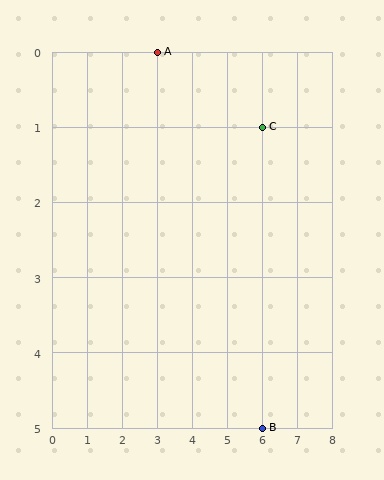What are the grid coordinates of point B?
Point B is at grid coordinates (6, 5).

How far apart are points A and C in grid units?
Points A and C are 3 columns and 1 row apart (about 3.2 grid units diagonally).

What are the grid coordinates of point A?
Point A is at grid coordinates (3, 0).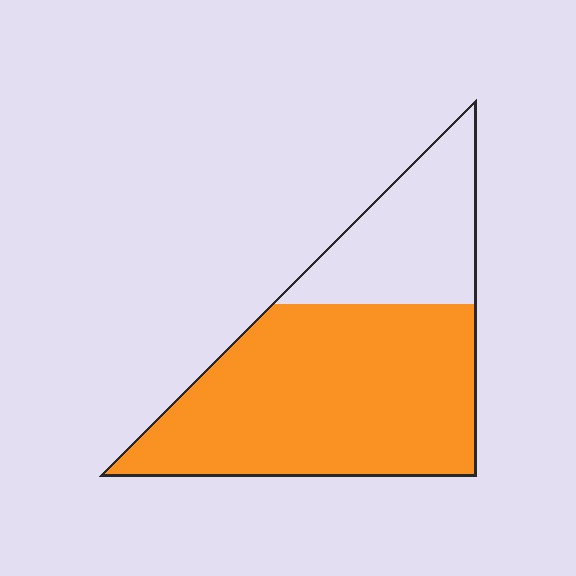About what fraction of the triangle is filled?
About two thirds (2/3).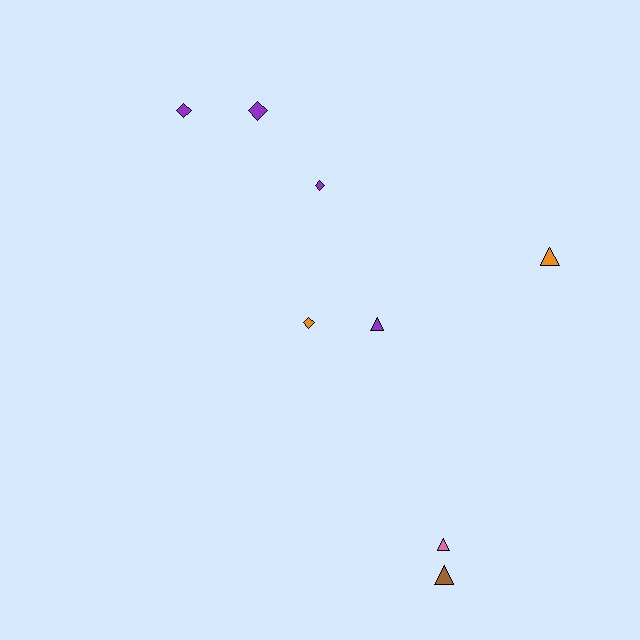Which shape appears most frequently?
Triangle, with 4 objects.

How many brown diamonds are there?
There are no brown diamonds.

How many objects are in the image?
There are 8 objects.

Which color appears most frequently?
Purple, with 4 objects.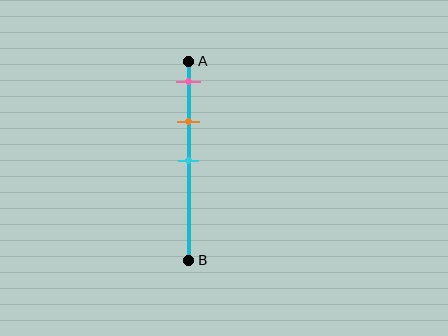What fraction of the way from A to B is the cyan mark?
The cyan mark is approximately 50% (0.5) of the way from A to B.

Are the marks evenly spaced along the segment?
Yes, the marks are approximately evenly spaced.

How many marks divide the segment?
There are 3 marks dividing the segment.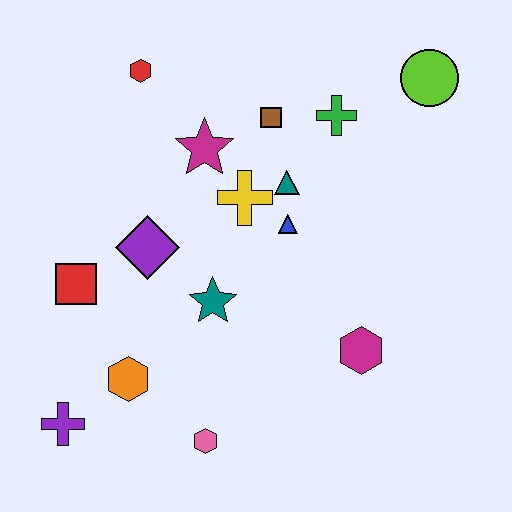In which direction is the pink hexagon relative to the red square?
The pink hexagon is below the red square.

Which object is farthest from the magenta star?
The purple cross is farthest from the magenta star.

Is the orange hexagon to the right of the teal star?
No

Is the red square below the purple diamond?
Yes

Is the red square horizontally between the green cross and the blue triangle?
No